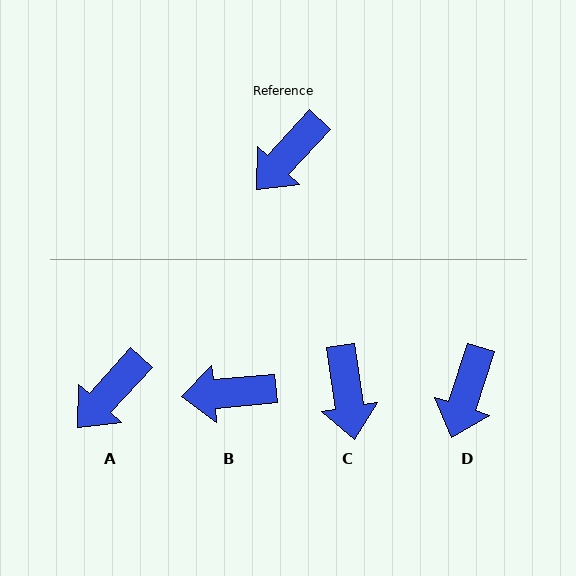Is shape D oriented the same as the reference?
No, it is off by about 24 degrees.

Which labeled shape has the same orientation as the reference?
A.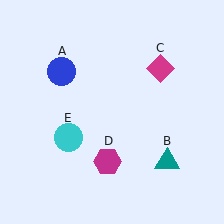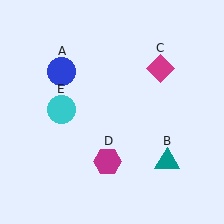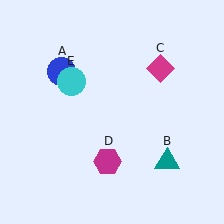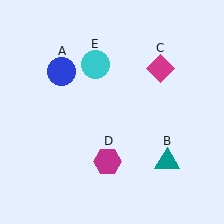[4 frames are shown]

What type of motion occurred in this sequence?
The cyan circle (object E) rotated clockwise around the center of the scene.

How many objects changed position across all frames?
1 object changed position: cyan circle (object E).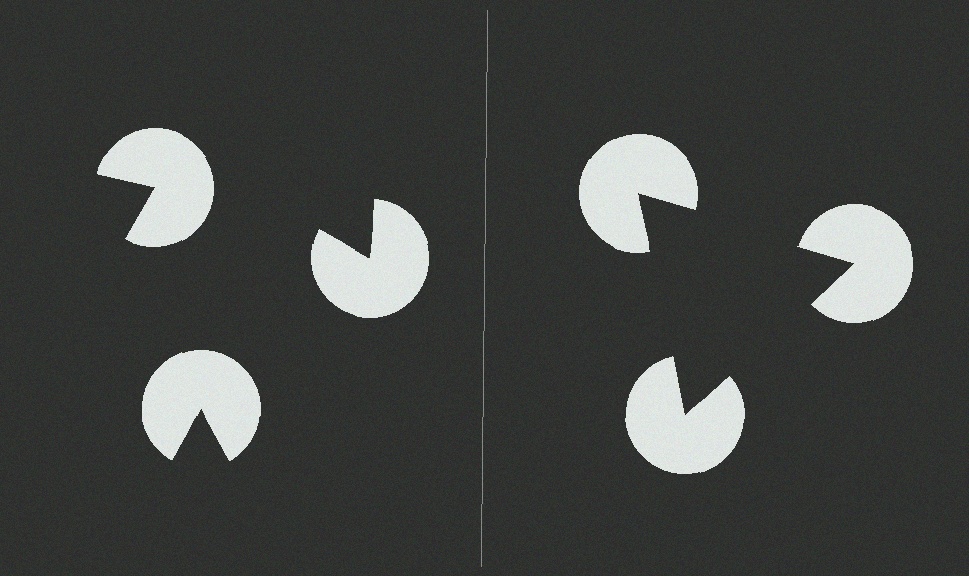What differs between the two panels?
The pac-man discs are positioned identically on both sides; only the wedge orientations differ. On the right they align to a triangle; on the left they are misaligned.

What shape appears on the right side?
An illusory triangle.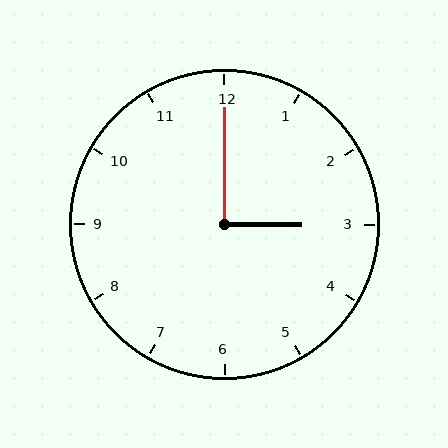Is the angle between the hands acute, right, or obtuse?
It is right.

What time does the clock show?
3:00.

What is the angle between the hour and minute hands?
Approximately 90 degrees.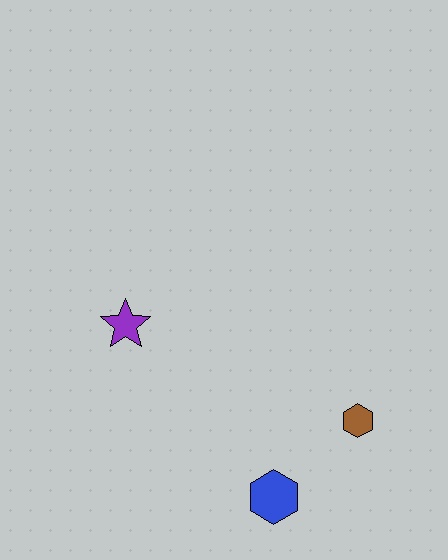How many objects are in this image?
There are 3 objects.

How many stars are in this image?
There is 1 star.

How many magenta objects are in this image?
There are no magenta objects.